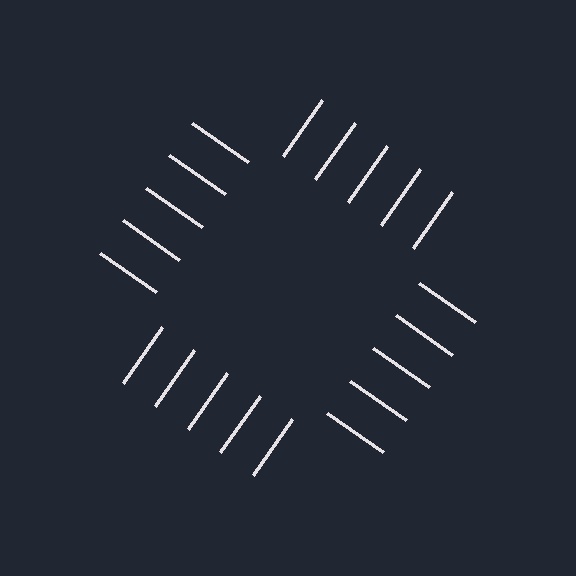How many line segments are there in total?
20 — 5 along each of the 4 edges.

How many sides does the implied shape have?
4 sides — the line-ends trace a square.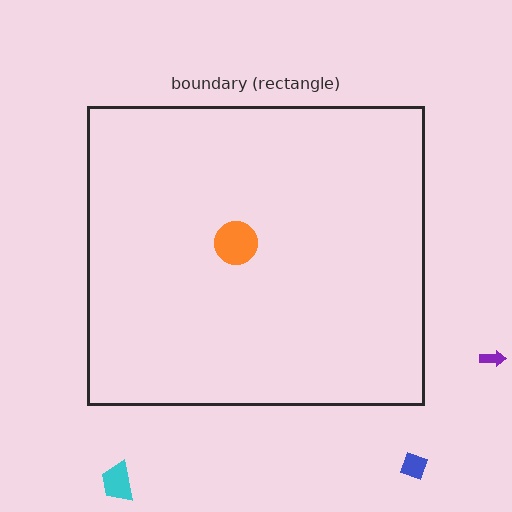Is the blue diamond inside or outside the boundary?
Outside.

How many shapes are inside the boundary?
1 inside, 3 outside.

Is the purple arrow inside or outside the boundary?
Outside.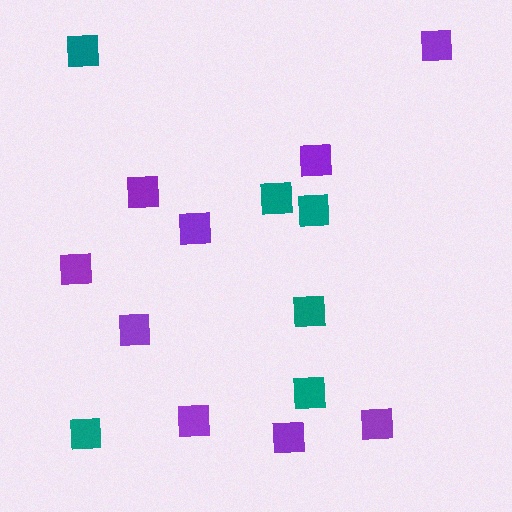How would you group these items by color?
There are 2 groups: one group of teal squares (6) and one group of purple squares (9).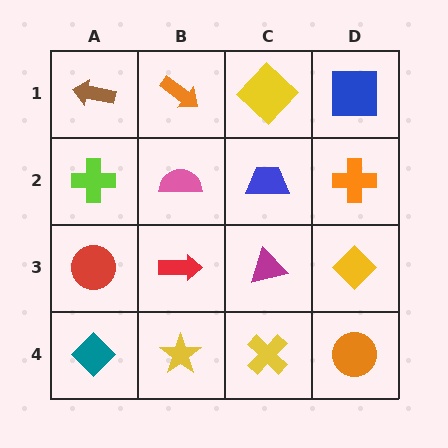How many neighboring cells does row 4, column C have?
3.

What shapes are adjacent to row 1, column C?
A blue trapezoid (row 2, column C), an orange arrow (row 1, column B), a blue square (row 1, column D).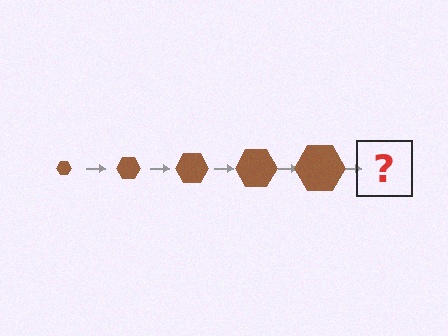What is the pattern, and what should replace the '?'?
The pattern is that the hexagon gets progressively larger each step. The '?' should be a brown hexagon, larger than the previous one.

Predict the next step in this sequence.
The next step is a brown hexagon, larger than the previous one.